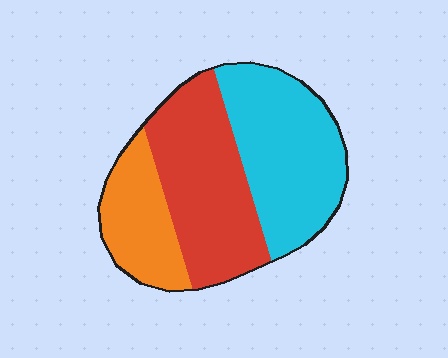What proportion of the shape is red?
Red covers about 40% of the shape.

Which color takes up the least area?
Orange, at roughly 20%.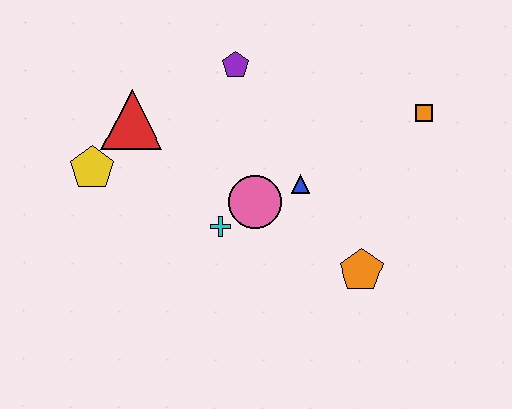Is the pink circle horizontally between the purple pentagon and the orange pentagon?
Yes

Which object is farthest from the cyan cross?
The orange square is farthest from the cyan cross.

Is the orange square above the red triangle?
Yes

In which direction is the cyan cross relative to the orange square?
The cyan cross is to the left of the orange square.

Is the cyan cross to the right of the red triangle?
Yes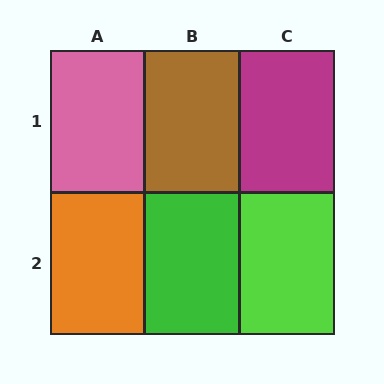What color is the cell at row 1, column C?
Magenta.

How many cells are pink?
1 cell is pink.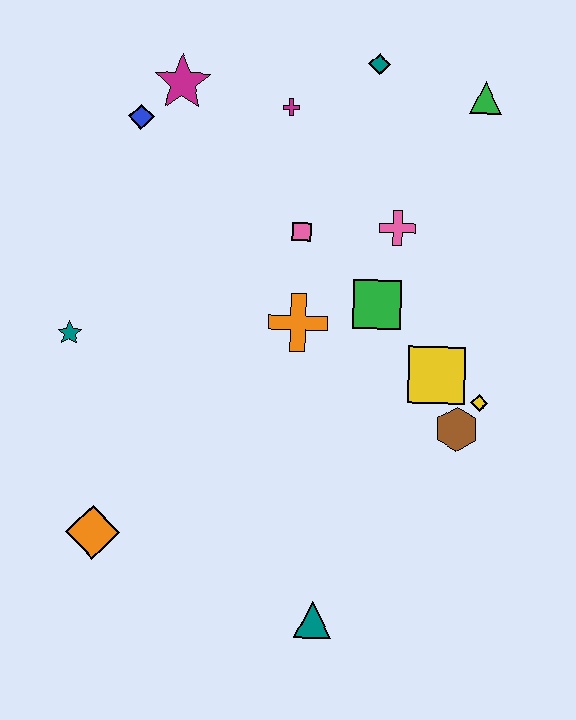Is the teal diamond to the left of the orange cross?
No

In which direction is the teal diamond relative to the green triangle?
The teal diamond is to the left of the green triangle.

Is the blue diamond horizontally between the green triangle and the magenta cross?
No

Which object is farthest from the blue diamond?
The teal triangle is farthest from the blue diamond.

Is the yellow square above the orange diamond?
Yes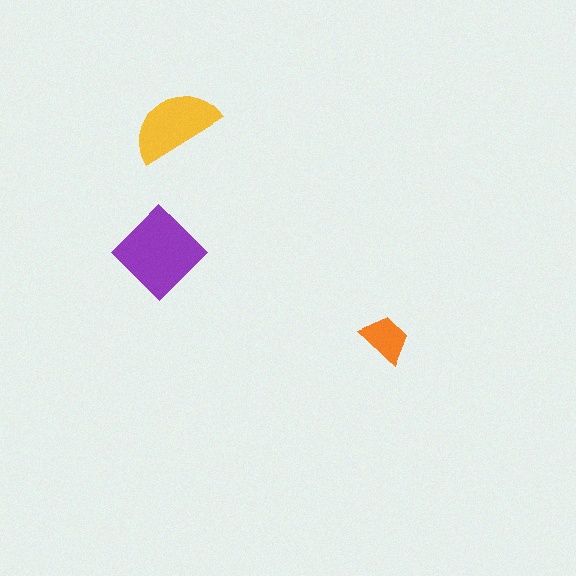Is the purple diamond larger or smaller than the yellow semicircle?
Larger.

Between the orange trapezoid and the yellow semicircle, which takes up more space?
The yellow semicircle.